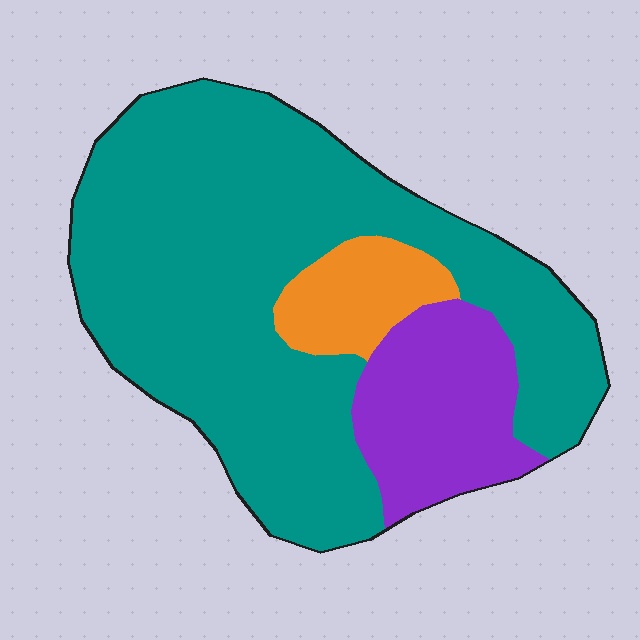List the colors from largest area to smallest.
From largest to smallest: teal, purple, orange.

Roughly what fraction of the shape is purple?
Purple covers roughly 20% of the shape.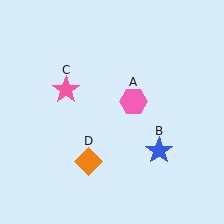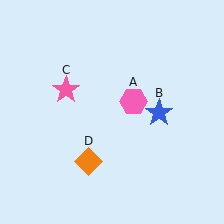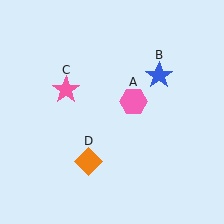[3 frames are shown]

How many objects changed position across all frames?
1 object changed position: blue star (object B).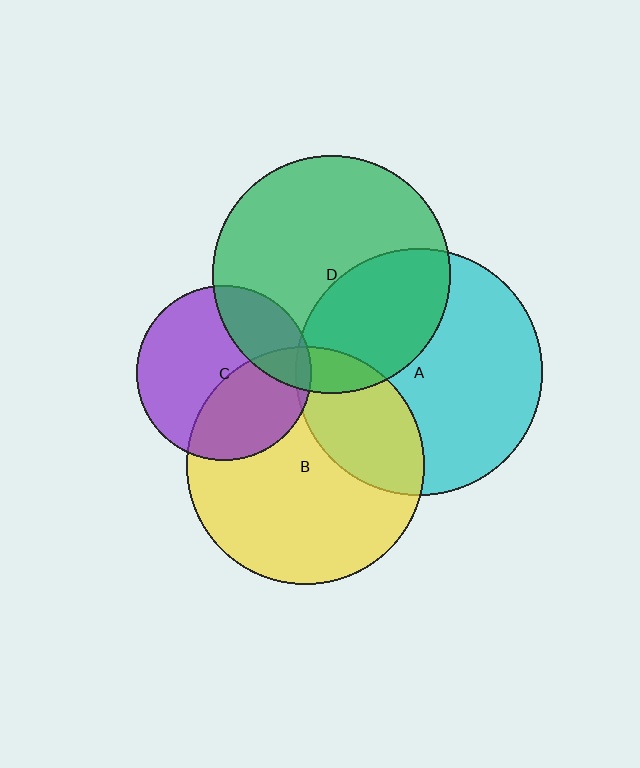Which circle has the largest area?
Circle A (cyan).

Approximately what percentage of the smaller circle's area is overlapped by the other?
Approximately 30%.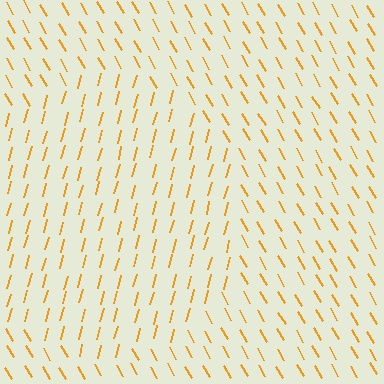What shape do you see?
I see a circle.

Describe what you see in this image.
The image is filled with small orange line segments. A circle region in the image has lines oriented differently from the surrounding lines, creating a visible texture boundary.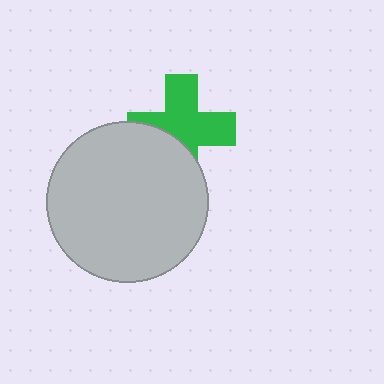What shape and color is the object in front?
The object in front is a light gray circle.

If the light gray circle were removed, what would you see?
You would see the complete green cross.